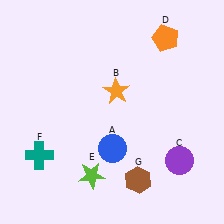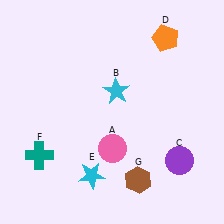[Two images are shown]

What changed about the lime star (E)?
In Image 1, E is lime. In Image 2, it changed to cyan.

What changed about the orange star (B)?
In Image 1, B is orange. In Image 2, it changed to cyan.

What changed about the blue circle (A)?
In Image 1, A is blue. In Image 2, it changed to pink.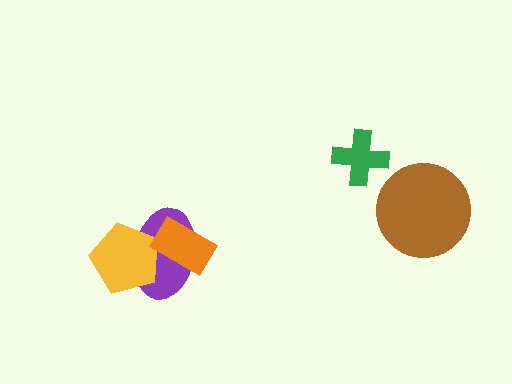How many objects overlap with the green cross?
0 objects overlap with the green cross.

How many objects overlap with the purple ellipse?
2 objects overlap with the purple ellipse.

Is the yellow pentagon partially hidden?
Yes, it is partially covered by another shape.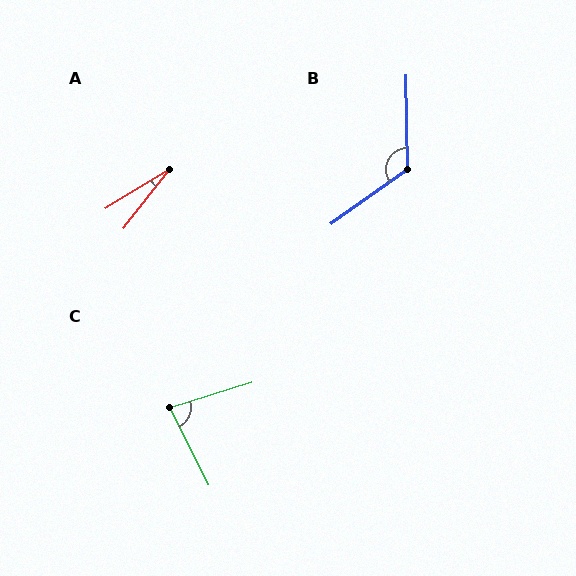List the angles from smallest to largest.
A (20°), C (81°), B (125°).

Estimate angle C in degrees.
Approximately 81 degrees.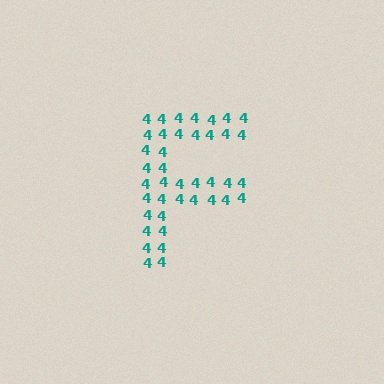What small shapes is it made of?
It is made of small digit 4's.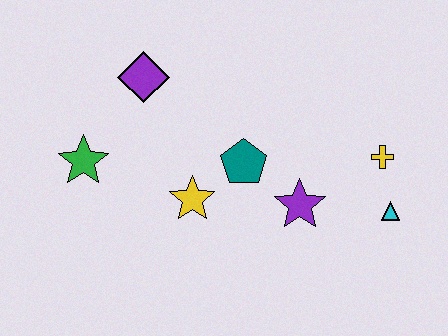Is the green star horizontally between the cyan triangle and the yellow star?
No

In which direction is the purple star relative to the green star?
The purple star is to the right of the green star.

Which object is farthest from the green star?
The cyan triangle is farthest from the green star.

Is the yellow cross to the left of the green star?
No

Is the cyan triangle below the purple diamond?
Yes